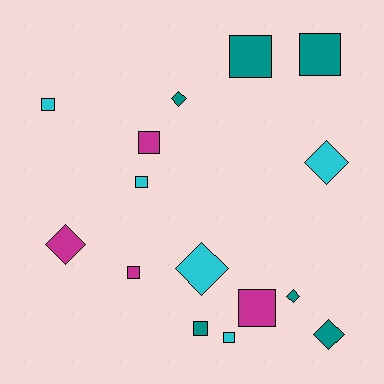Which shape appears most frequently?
Square, with 9 objects.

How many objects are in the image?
There are 15 objects.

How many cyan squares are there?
There are 3 cyan squares.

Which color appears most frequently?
Teal, with 6 objects.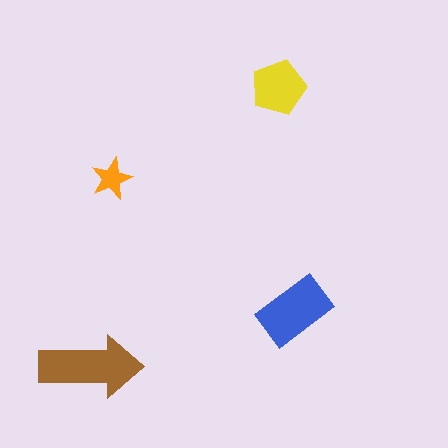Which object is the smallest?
The orange star.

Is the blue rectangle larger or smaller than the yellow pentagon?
Larger.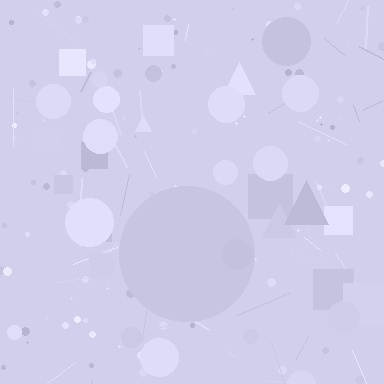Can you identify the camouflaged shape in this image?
The camouflaged shape is a circle.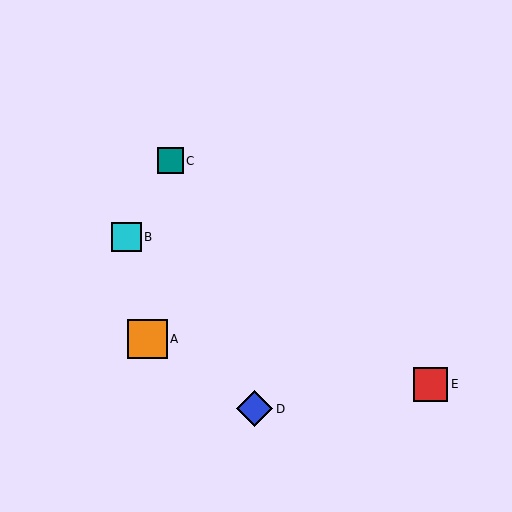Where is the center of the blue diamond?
The center of the blue diamond is at (255, 409).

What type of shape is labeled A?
Shape A is an orange square.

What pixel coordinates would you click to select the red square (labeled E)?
Click at (431, 384) to select the red square E.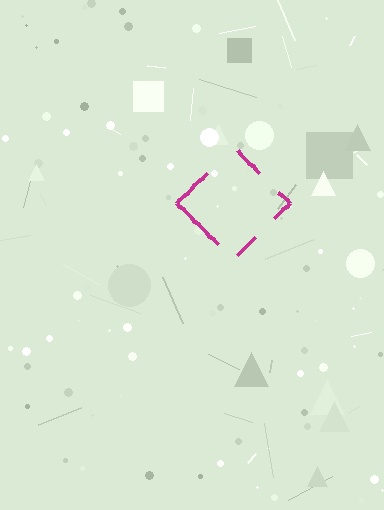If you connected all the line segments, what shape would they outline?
They would outline a diamond.